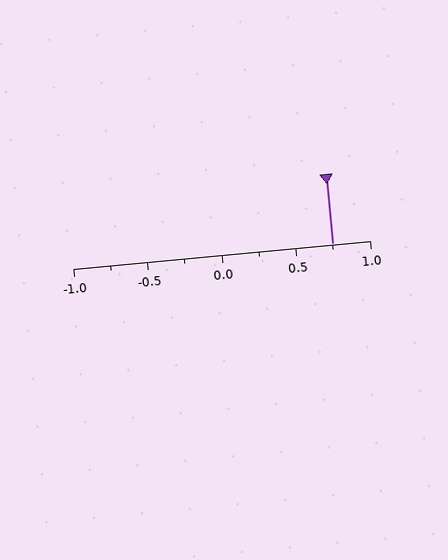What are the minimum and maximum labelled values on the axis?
The axis runs from -1.0 to 1.0.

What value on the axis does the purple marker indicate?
The marker indicates approximately 0.75.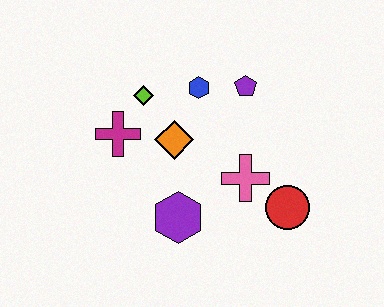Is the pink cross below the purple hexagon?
No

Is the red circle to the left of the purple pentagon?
No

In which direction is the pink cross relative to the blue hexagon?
The pink cross is below the blue hexagon.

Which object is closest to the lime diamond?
The magenta cross is closest to the lime diamond.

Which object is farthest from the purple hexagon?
The purple pentagon is farthest from the purple hexagon.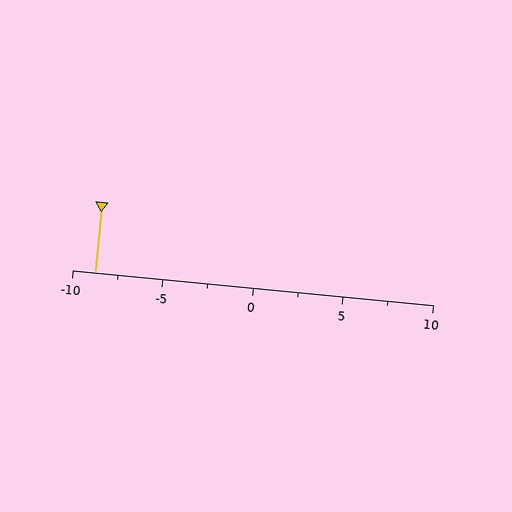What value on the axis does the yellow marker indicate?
The marker indicates approximately -8.8.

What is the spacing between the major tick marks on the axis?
The major ticks are spaced 5 apart.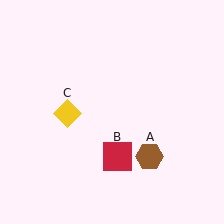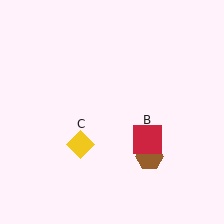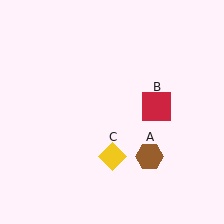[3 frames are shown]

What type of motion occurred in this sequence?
The red square (object B), yellow diamond (object C) rotated counterclockwise around the center of the scene.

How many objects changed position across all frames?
2 objects changed position: red square (object B), yellow diamond (object C).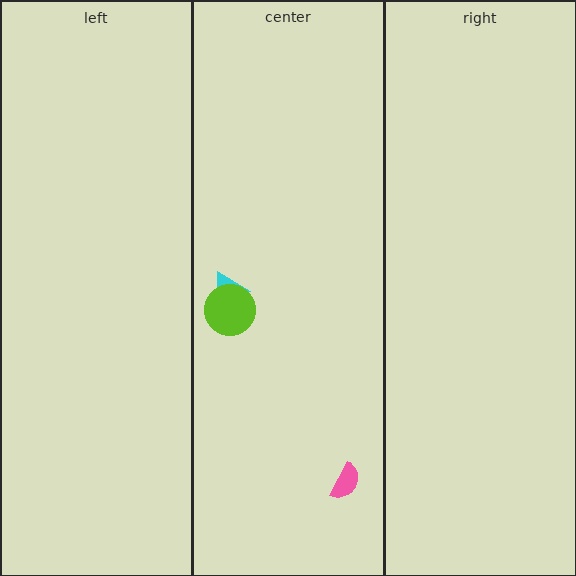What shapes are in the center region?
The pink semicircle, the cyan triangle, the lime circle.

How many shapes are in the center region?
3.